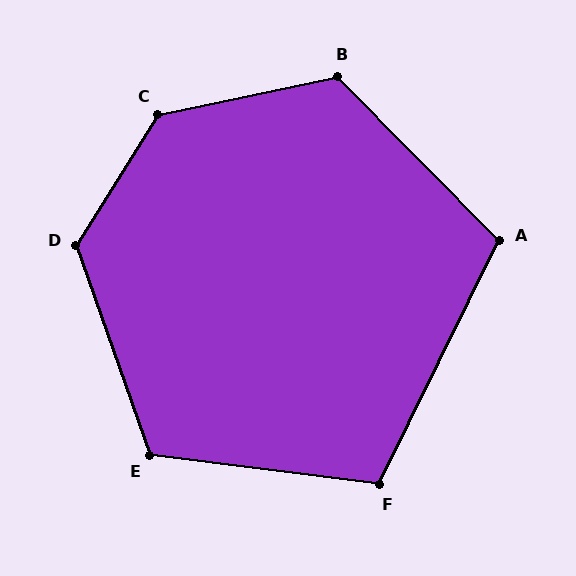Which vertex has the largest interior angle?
C, at approximately 134 degrees.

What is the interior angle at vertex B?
Approximately 123 degrees (obtuse).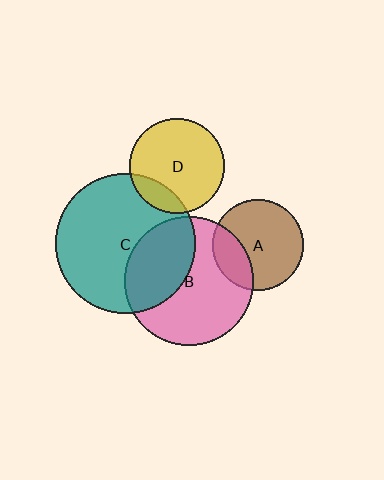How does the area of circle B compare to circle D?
Approximately 1.9 times.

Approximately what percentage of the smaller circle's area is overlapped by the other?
Approximately 25%.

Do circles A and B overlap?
Yes.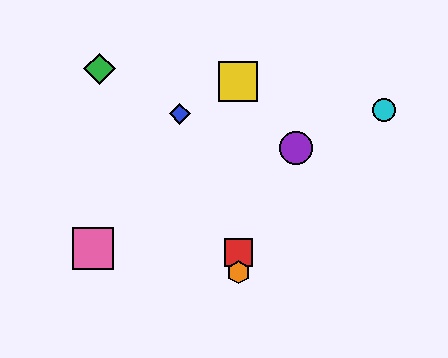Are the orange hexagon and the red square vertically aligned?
Yes, both are at x≈238.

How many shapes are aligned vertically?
3 shapes (the red square, the yellow square, the orange hexagon) are aligned vertically.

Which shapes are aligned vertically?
The red square, the yellow square, the orange hexagon are aligned vertically.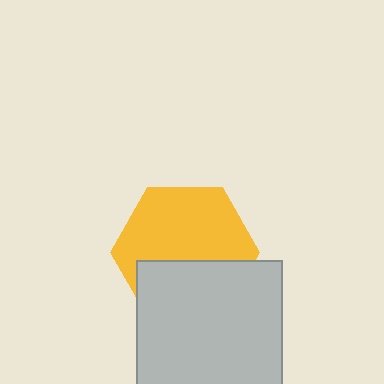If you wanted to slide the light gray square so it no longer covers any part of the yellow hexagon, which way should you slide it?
Slide it down — that is the most direct way to separate the two shapes.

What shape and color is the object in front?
The object in front is a light gray square.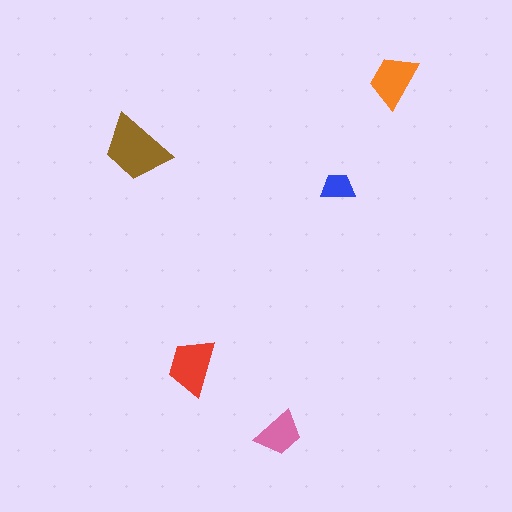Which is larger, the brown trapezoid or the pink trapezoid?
The brown one.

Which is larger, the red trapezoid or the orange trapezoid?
The red one.